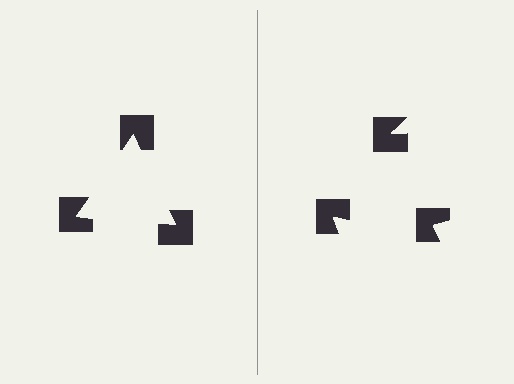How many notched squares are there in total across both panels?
6 — 3 on each side.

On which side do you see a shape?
An illusory triangle appears on the left side. On the right side the wedge cuts are rotated, so no coherent shape forms.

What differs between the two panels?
The notched squares are positioned identically on both sides; only the wedge orientations differ. On the left they align to a triangle; on the right they are misaligned.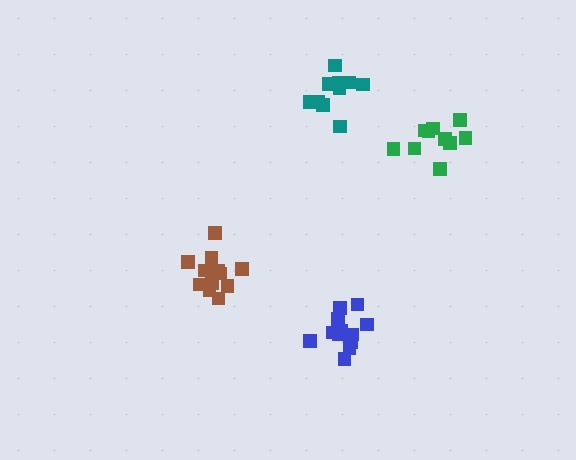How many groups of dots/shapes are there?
There are 4 groups.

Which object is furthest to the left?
The brown cluster is leftmost.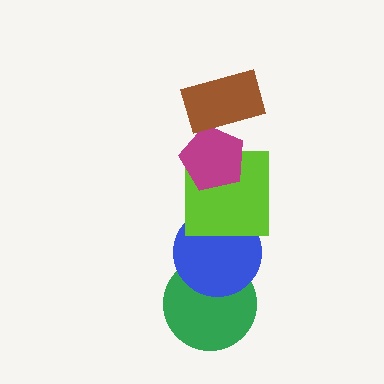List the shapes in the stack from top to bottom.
From top to bottom: the brown rectangle, the magenta pentagon, the lime square, the blue circle, the green circle.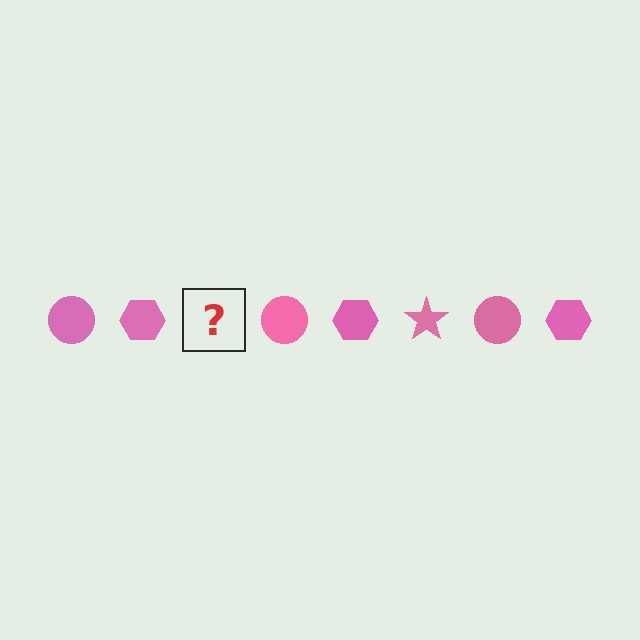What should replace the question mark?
The question mark should be replaced with a pink star.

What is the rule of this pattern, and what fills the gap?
The rule is that the pattern cycles through circle, hexagon, star shapes in pink. The gap should be filled with a pink star.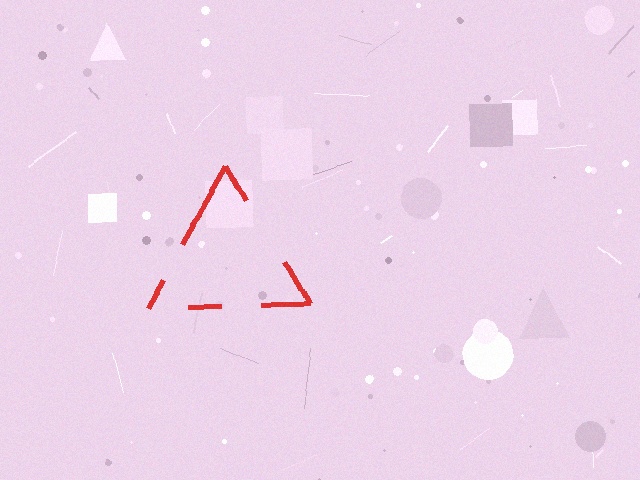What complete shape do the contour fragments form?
The contour fragments form a triangle.